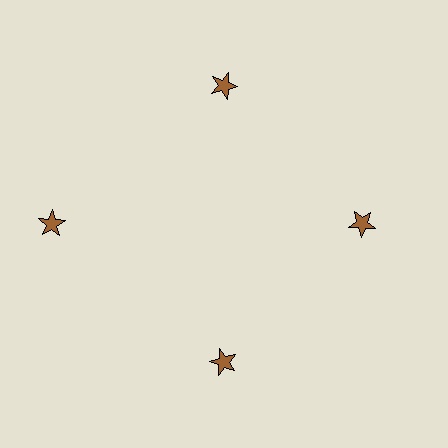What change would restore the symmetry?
The symmetry would be restored by moving it inward, back onto the ring so that all 4 stars sit at equal angles and equal distance from the center.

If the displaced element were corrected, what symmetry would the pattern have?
It would have 4-fold rotational symmetry — the pattern would map onto itself every 90 degrees.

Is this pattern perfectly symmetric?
No. The 4 brown stars are arranged in a ring, but one element near the 9 o'clock position is pushed outward from the center, breaking the 4-fold rotational symmetry.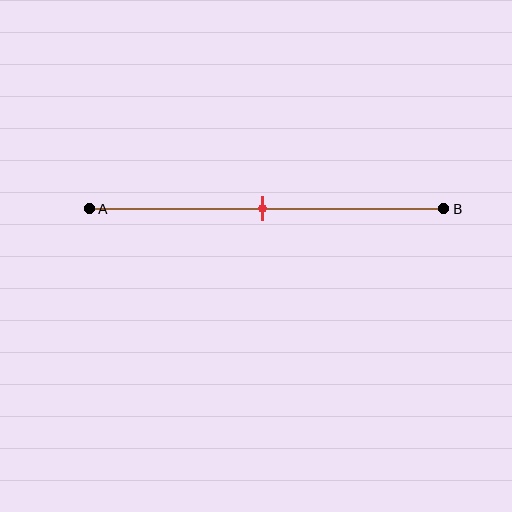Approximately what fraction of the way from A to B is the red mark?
The red mark is approximately 50% of the way from A to B.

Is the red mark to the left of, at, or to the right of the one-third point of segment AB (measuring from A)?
The red mark is to the right of the one-third point of segment AB.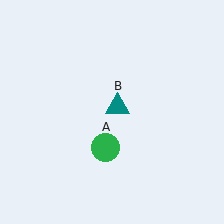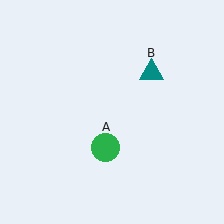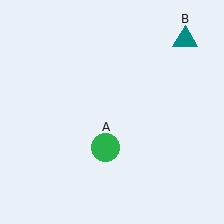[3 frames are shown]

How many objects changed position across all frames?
1 object changed position: teal triangle (object B).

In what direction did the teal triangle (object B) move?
The teal triangle (object B) moved up and to the right.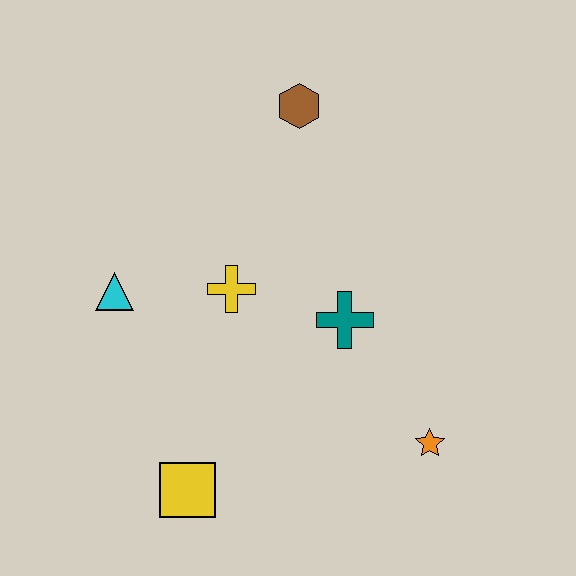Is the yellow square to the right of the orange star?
No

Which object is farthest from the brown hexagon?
The yellow square is farthest from the brown hexagon.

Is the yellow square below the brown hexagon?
Yes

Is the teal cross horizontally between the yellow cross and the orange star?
Yes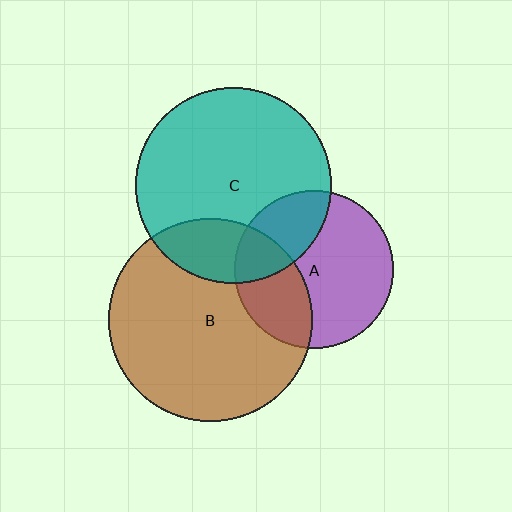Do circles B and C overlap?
Yes.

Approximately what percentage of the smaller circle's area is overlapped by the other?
Approximately 20%.